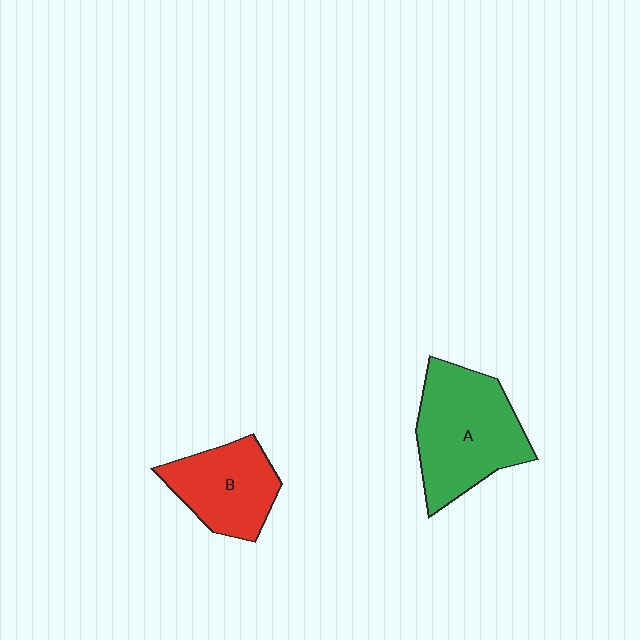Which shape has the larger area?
Shape A (green).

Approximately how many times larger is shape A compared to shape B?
Approximately 1.4 times.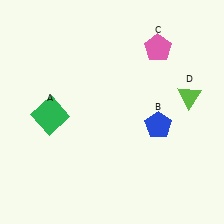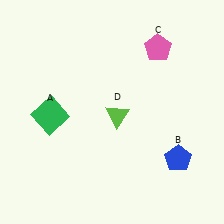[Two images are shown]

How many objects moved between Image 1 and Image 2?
2 objects moved between the two images.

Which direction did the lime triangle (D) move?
The lime triangle (D) moved left.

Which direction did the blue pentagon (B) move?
The blue pentagon (B) moved down.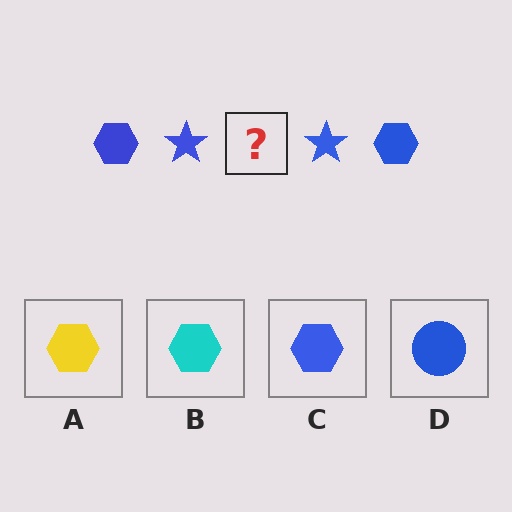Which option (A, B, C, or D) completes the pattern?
C.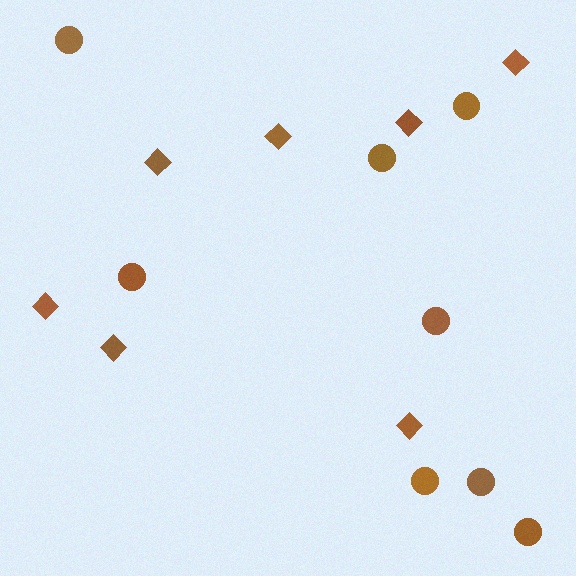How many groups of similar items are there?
There are 2 groups: one group of circles (8) and one group of diamonds (7).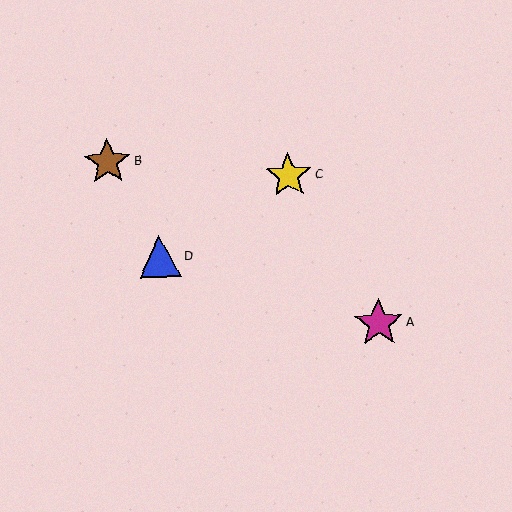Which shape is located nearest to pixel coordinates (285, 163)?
The yellow star (labeled C) at (289, 176) is nearest to that location.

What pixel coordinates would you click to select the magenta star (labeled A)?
Click at (379, 323) to select the magenta star A.